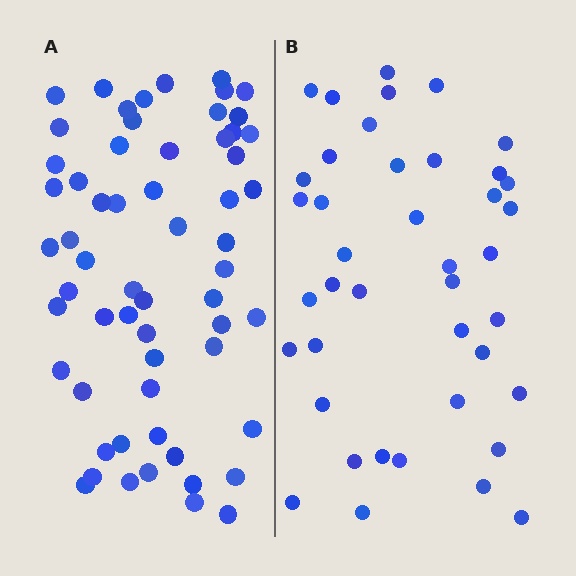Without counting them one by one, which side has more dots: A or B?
Region A (the left region) has more dots.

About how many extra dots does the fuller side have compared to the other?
Region A has approximately 20 more dots than region B.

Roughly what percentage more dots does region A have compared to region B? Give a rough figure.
About 45% more.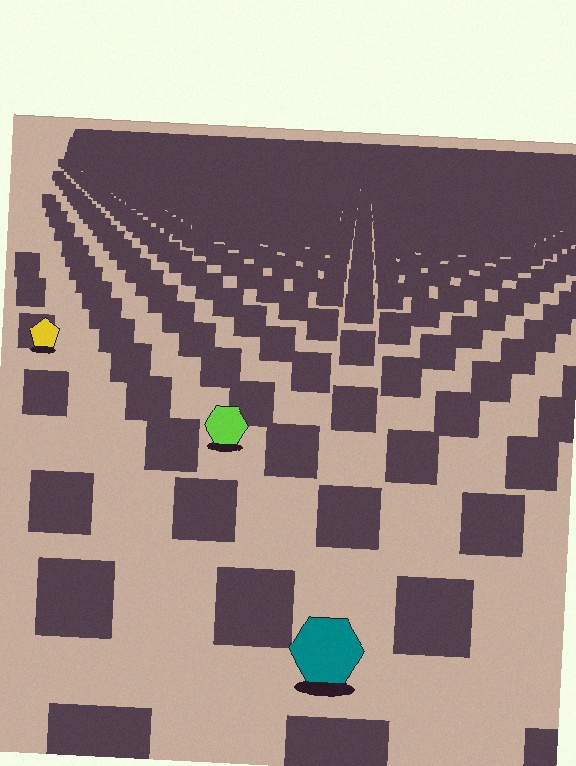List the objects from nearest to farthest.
From nearest to farthest: the teal hexagon, the lime hexagon, the yellow pentagon.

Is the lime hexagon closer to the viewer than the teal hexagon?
No. The teal hexagon is closer — you can tell from the texture gradient: the ground texture is coarser near it.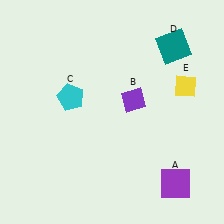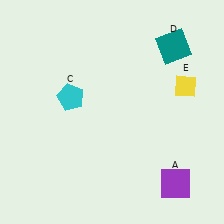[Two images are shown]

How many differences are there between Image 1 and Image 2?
There is 1 difference between the two images.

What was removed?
The purple diamond (B) was removed in Image 2.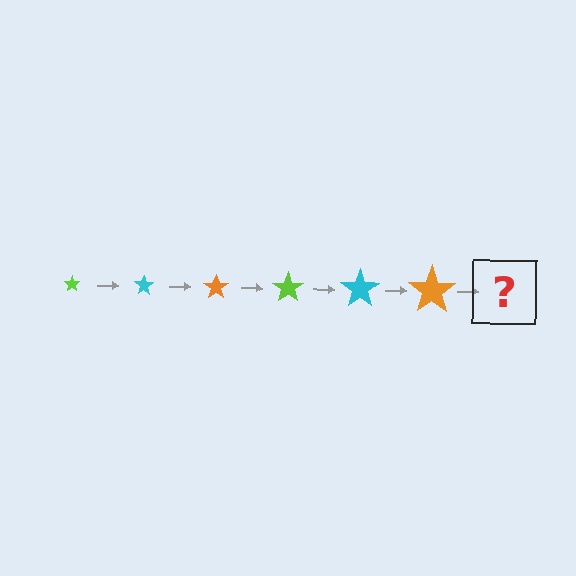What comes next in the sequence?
The next element should be a lime star, larger than the previous one.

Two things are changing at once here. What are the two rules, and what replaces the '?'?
The two rules are that the star grows larger each step and the color cycles through lime, cyan, and orange. The '?' should be a lime star, larger than the previous one.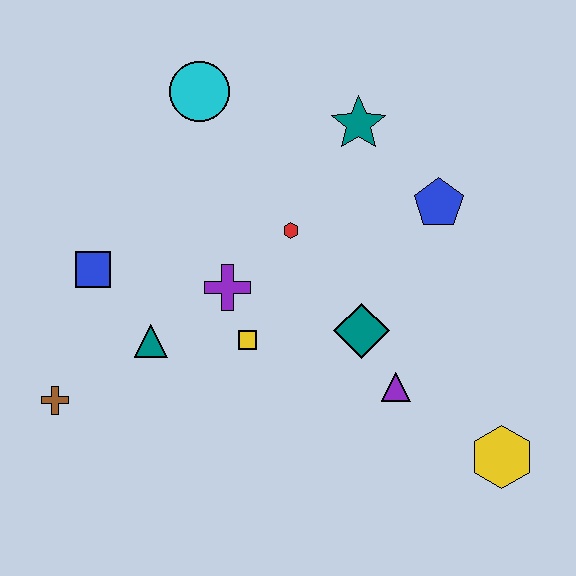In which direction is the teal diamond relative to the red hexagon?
The teal diamond is below the red hexagon.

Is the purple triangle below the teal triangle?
Yes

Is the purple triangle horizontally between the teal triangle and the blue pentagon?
Yes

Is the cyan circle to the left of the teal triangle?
No